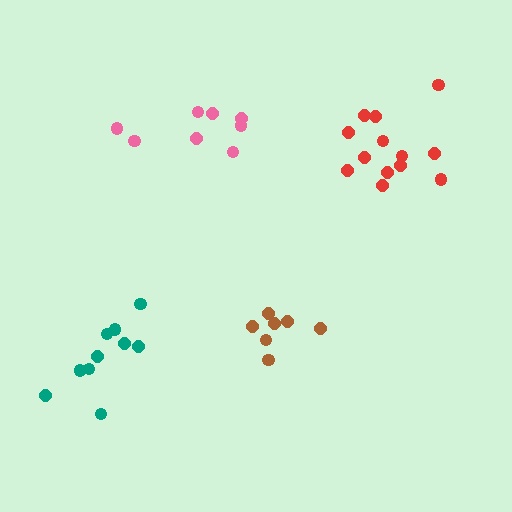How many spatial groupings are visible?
There are 4 spatial groupings.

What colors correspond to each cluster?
The clusters are colored: pink, brown, red, teal.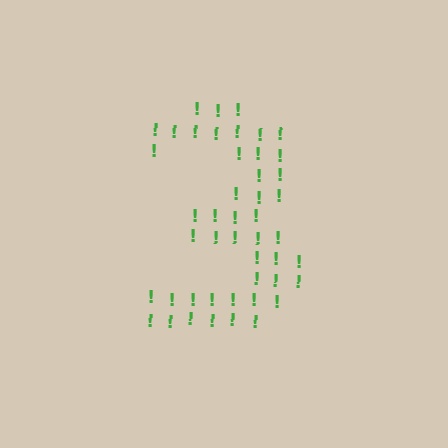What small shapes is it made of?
It is made of small exclamation marks.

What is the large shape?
The large shape is the digit 3.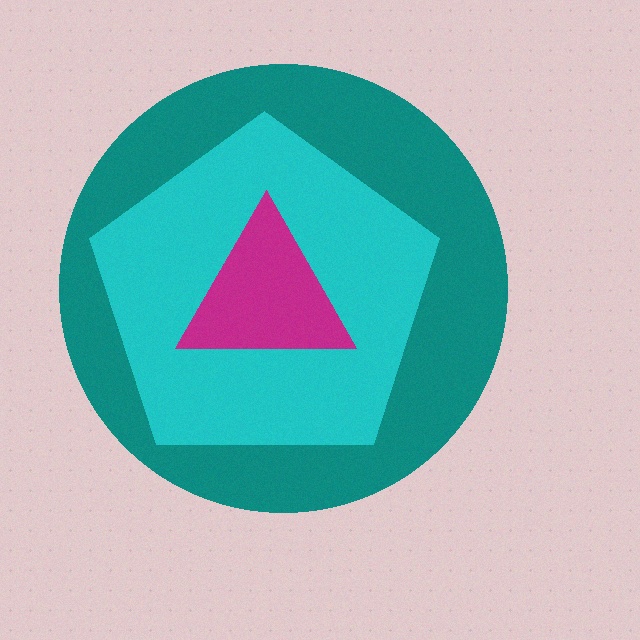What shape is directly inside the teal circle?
The cyan pentagon.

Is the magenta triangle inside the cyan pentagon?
Yes.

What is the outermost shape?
The teal circle.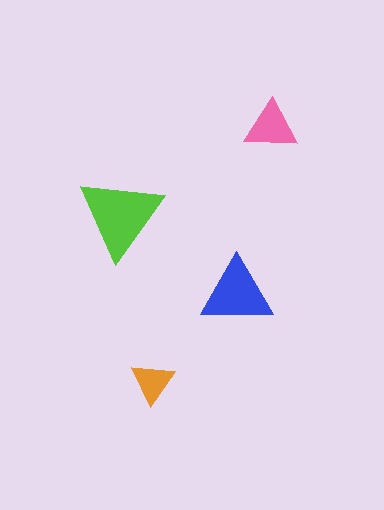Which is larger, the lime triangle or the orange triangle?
The lime one.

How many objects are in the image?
There are 4 objects in the image.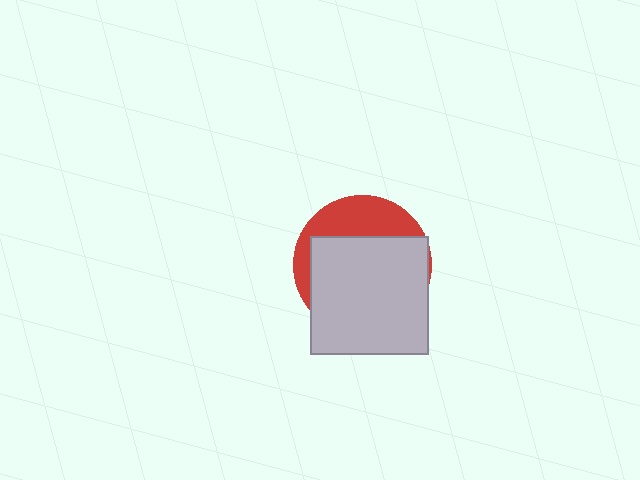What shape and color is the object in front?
The object in front is a light gray square.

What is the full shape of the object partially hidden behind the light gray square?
The partially hidden object is a red circle.